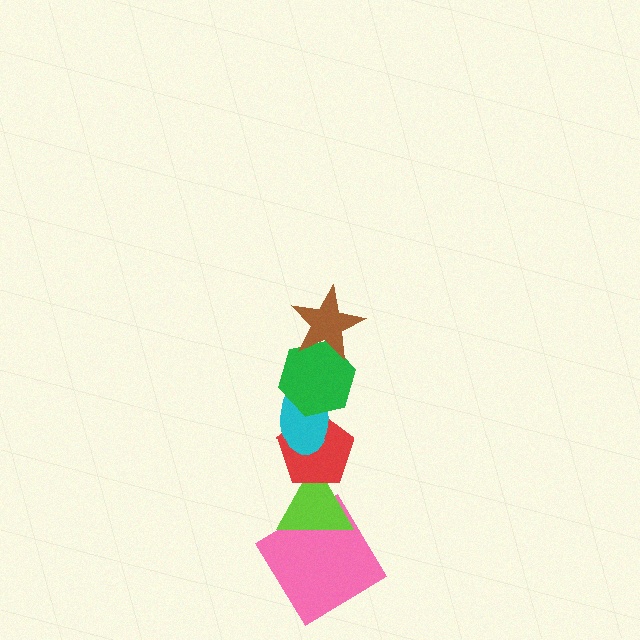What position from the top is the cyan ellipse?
The cyan ellipse is 3rd from the top.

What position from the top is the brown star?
The brown star is 1st from the top.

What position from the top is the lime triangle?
The lime triangle is 5th from the top.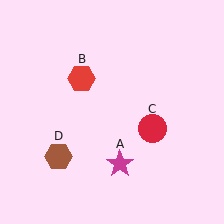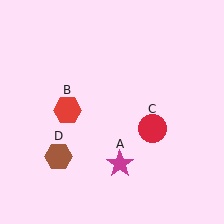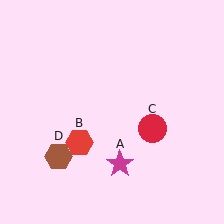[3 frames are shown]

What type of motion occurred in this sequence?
The red hexagon (object B) rotated counterclockwise around the center of the scene.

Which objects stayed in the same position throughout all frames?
Magenta star (object A) and red circle (object C) and brown hexagon (object D) remained stationary.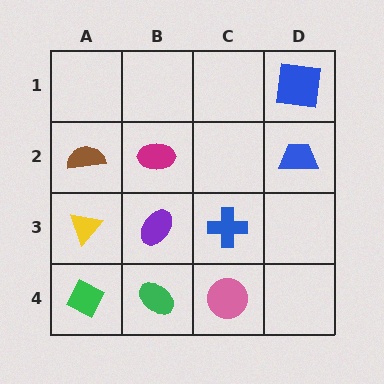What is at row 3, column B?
A purple ellipse.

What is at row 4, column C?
A pink circle.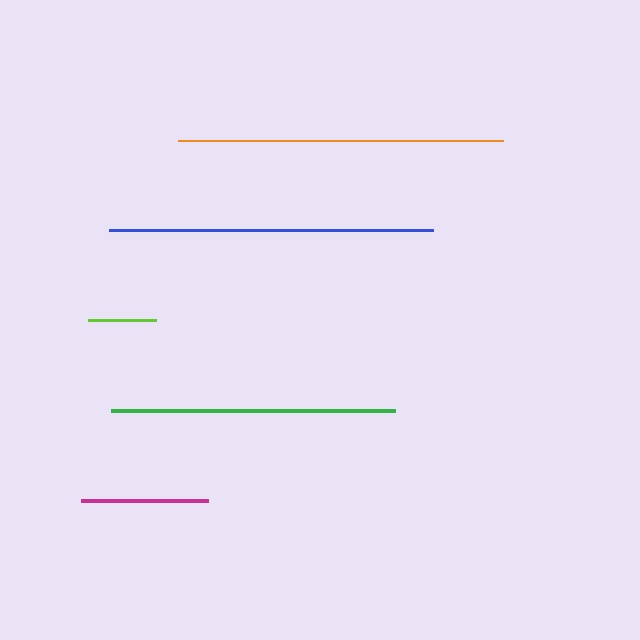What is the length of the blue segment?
The blue segment is approximately 325 pixels long.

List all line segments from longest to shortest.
From longest to shortest: orange, blue, green, magenta, lime.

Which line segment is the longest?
The orange line is the longest at approximately 325 pixels.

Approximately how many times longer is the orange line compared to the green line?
The orange line is approximately 1.1 times the length of the green line.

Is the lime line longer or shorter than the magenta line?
The magenta line is longer than the lime line.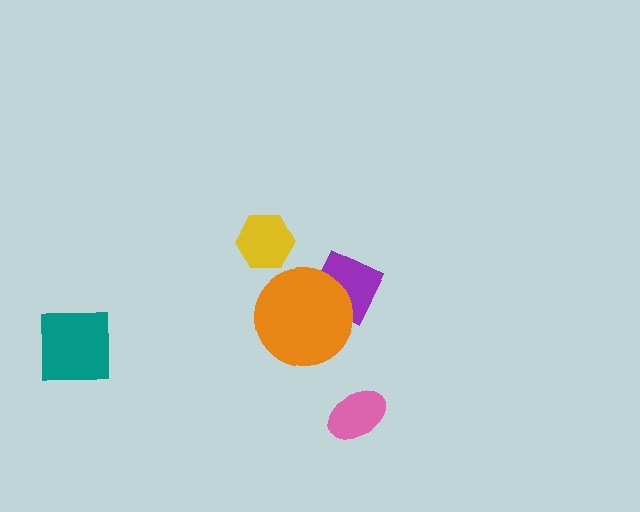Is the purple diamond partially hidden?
Yes, it is partially covered by another shape.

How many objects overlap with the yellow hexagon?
0 objects overlap with the yellow hexagon.